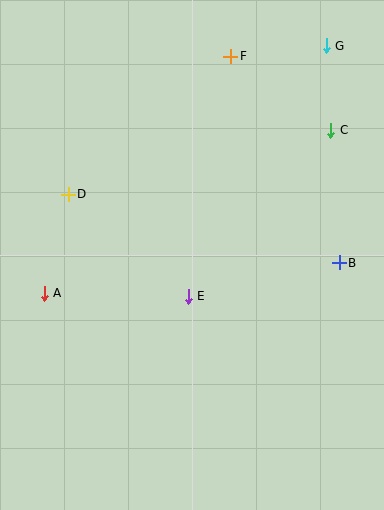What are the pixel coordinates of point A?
Point A is at (44, 293).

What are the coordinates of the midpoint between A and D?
The midpoint between A and D is at (56, 244).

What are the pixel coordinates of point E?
Point E is at (188, 296).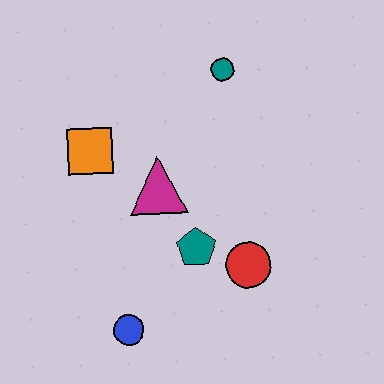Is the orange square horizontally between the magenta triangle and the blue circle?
No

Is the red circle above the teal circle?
No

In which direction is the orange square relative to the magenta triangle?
The orange square is to the left of the magenta triangle.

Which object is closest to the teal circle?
The magenta triangle is closest to the teal circle.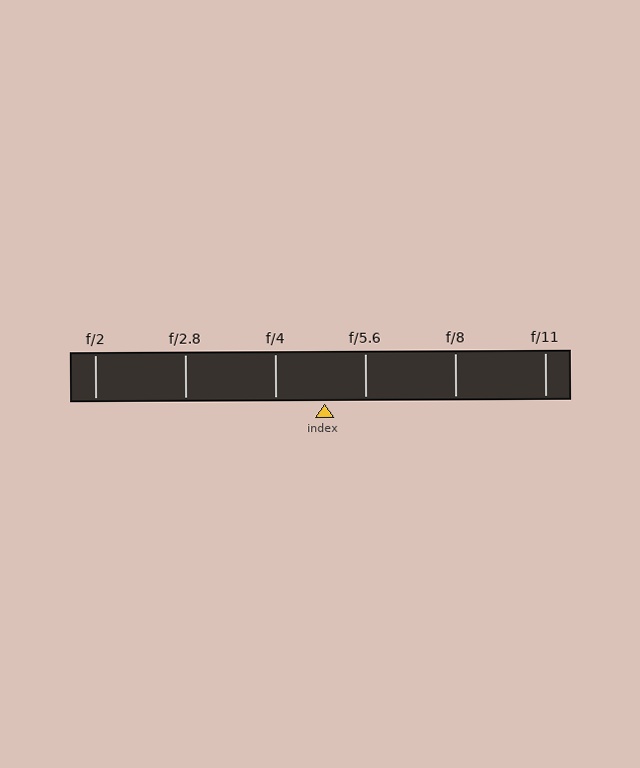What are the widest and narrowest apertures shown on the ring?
The widest aperture shown is f/2 and the narrowest is f/11.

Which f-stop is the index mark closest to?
The index mark is closest to f/5.6.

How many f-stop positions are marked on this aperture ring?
There are 6 f-stop positions marked.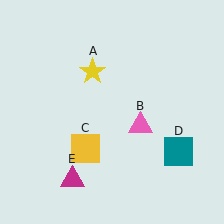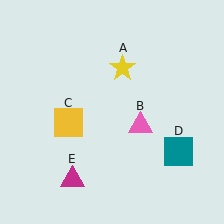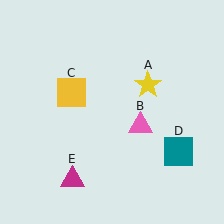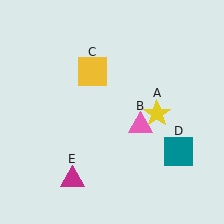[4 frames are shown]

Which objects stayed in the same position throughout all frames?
Pink triangle (object B) and teal square (object D) and magenta triangle (object E) remained stationary.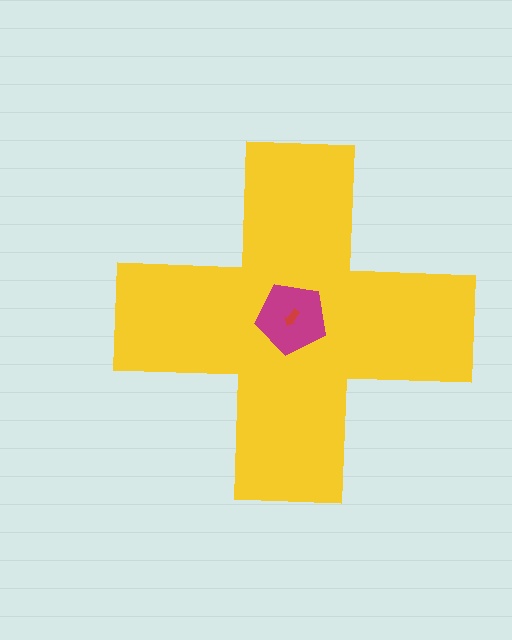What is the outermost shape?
The yellow cross.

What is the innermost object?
The red arrow.